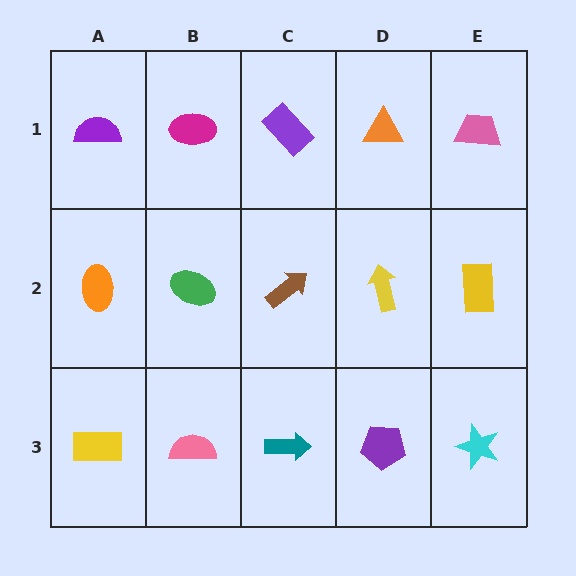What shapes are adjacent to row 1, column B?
A green ellipse (row 2, column B), a purple semicircle (row 1, column A), a purple rectangle (row 1, column C).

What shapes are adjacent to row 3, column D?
A yellow arrow (row 2, column D), a teal arrow (row 3, column C), a cyan star (row 3, column E).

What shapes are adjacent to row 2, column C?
A purple rectangle (row 1, column C), a teal arrow (row 3, column C), a green ellipse (row 2, column B), a yellow arrow (row 2, column D).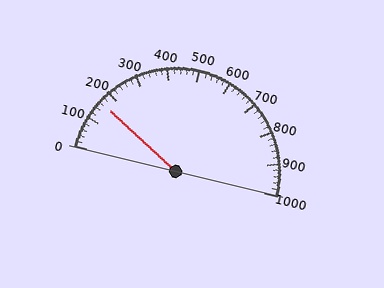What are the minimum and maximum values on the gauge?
The gauge ranges from 0 to 1000.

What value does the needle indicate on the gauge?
The needle indicates approximately 160.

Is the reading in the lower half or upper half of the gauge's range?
The reading is in the lower half of the range (0 to 1000).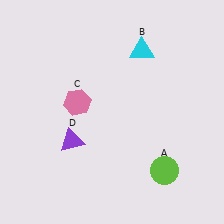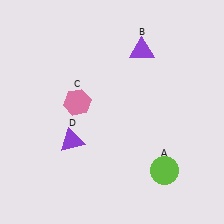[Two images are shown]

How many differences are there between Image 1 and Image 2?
There is 1 difference between the two images.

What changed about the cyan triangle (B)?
In Image 1, B is cyan. In Image 2, it changed to purple.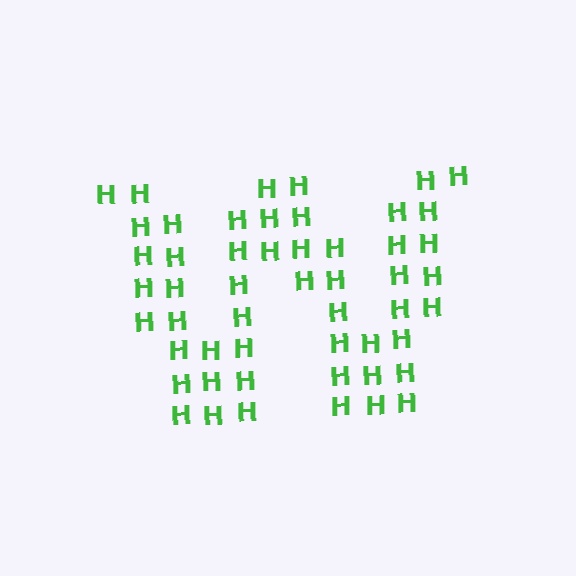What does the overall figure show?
The overall figure shows the letter W.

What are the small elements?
The small elements are letter H's.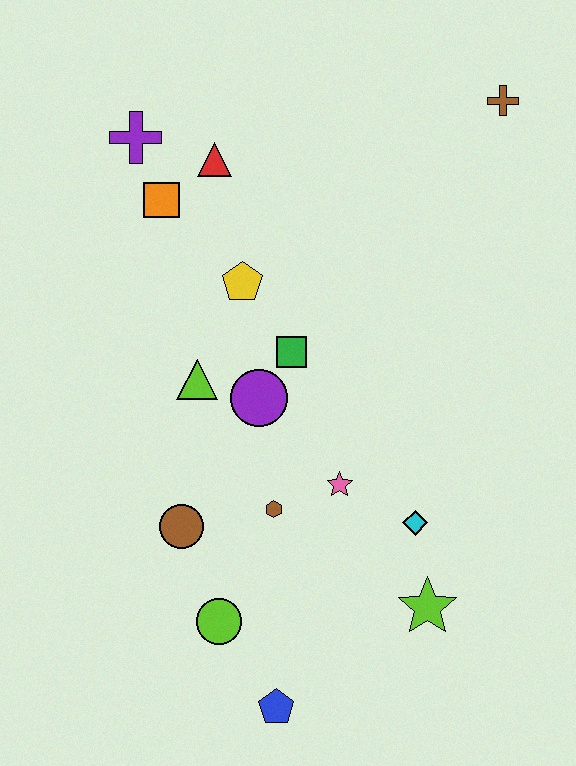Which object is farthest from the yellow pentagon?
The blue pentagon is farthest from the yellow pentagon.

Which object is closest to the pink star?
The brown hexagon is closest to the pink star.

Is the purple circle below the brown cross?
Yes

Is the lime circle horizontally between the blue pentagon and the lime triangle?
Yes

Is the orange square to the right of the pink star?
No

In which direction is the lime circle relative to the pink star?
The lime circle is below the pink star.